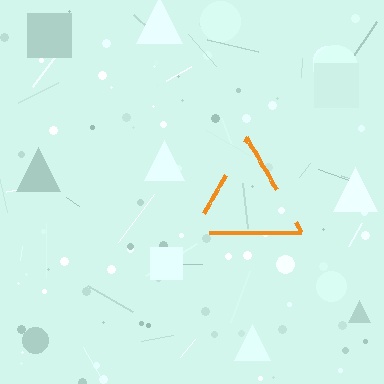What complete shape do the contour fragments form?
The contour fragments form a triangle.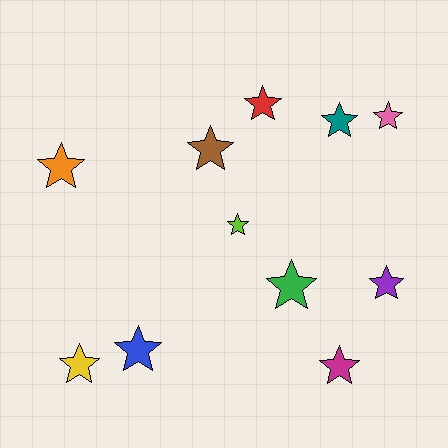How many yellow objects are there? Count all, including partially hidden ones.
There is 1 yellow object.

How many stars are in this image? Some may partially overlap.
There are 11 stars.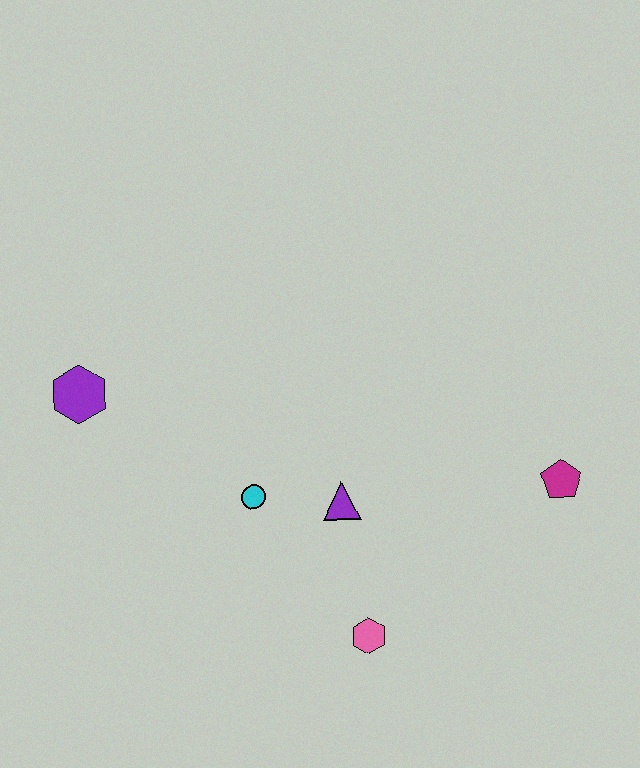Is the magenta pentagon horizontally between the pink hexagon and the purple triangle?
No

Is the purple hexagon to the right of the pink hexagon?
No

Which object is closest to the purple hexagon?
The cyan circle is closest to the purple hexagon.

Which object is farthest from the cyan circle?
The magenta pentagon is farthest from the cyan circle.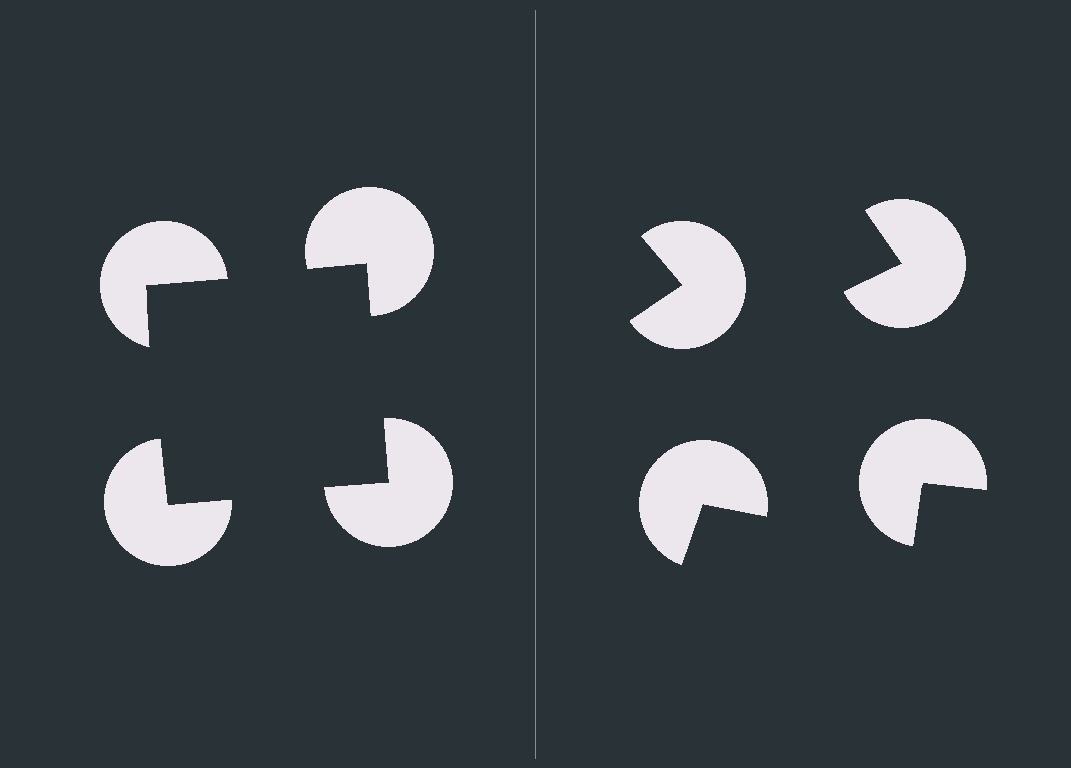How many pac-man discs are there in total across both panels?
8 — 4 on each side.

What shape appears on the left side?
An illusory square.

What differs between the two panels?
The pac-man discs are positioned identically on both sides; only the wedge orientations differ. On the left they align to a square; on the right they are misaligned.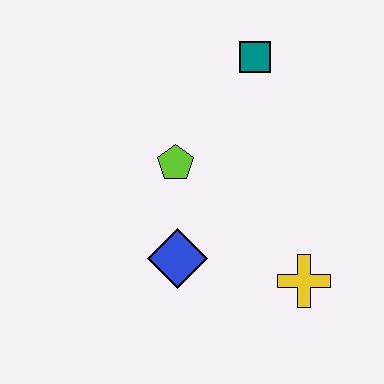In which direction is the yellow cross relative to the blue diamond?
The yellow cross is to the right of the blue diamond.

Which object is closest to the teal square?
The lime pentagon is closest to the teal square.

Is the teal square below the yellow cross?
No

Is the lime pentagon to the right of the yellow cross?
No